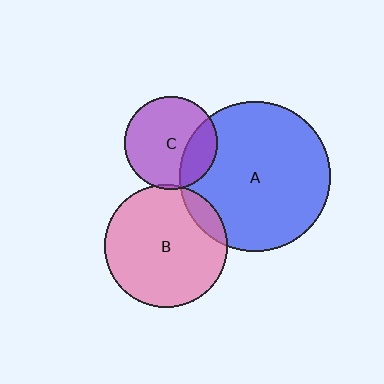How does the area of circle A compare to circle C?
Approximately 2.6 times.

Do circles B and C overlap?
Yes.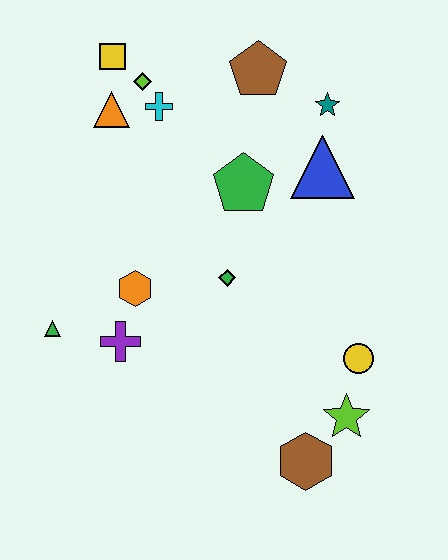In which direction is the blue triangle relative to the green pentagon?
The blue triangle is to the right of the green pentagon.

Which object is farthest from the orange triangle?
The brown hexagon is farthest from the orange triangle.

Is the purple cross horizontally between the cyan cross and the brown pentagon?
No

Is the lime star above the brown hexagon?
Yes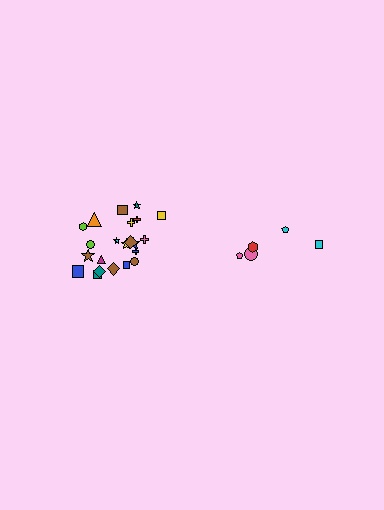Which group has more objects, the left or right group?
The left group.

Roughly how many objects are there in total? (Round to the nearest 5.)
Roughly 25 objects in total.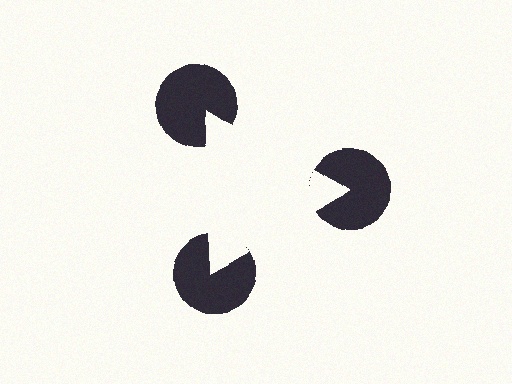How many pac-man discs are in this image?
There are 3 — one at each vertex of the illusory triangle.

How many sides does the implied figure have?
3 sides.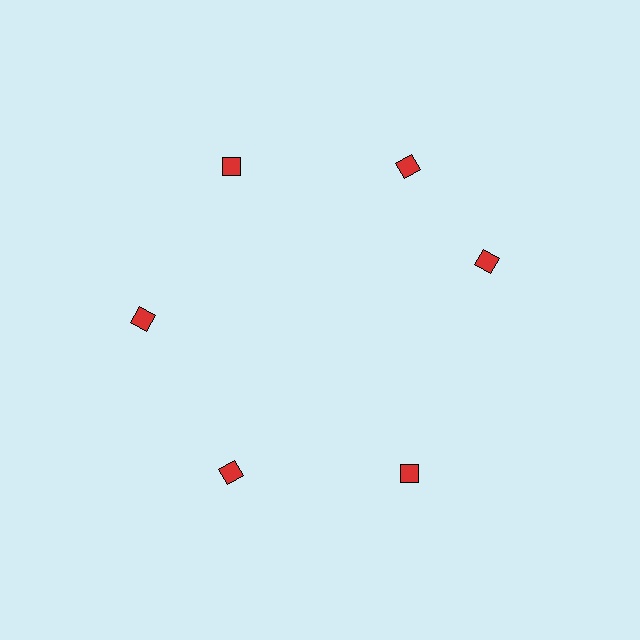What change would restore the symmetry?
The symmetry would be restored by rotating it back into even spacing with its neighbors so that all 6 diamonds sit at equal angles and equal distance from the center.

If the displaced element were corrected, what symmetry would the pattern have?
It would have 6-fold rotational symmetry — the pattern would map onto itself every 60 degrees.